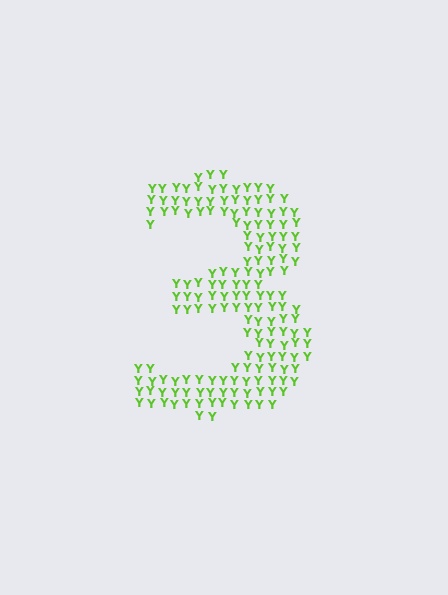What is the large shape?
The large shape is the digit 3.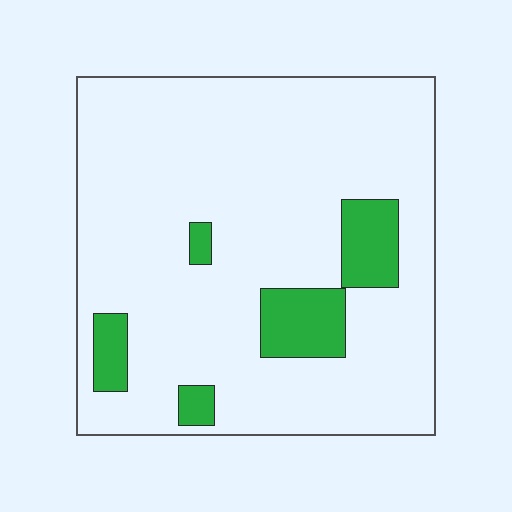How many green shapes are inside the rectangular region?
5.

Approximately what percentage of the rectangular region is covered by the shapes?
Approximately 15%.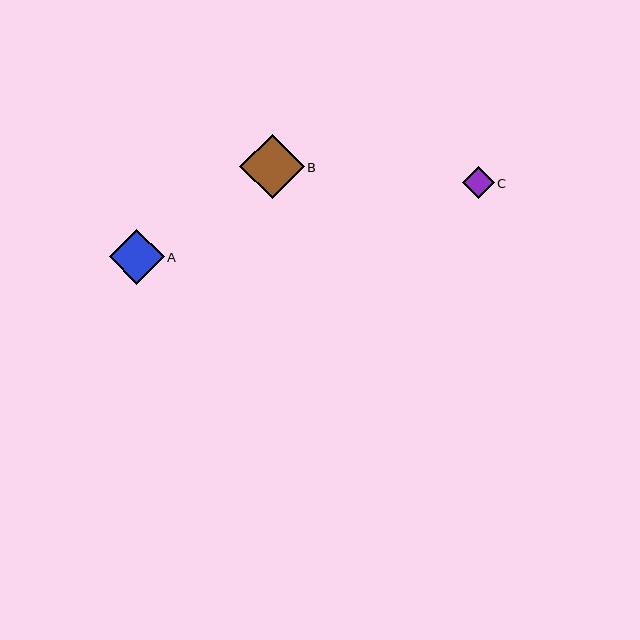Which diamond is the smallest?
Diamond C is the smallest with a size of approximately 32 pixels.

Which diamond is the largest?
Diamond B is the largest with a size of approximately 64 pixels.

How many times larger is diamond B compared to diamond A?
Diamond B is approximately 1.2 times the size of diamond A.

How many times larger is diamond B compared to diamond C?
Diamond B is approximately 2.0 times the size of diamond C.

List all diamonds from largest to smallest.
From largest to smallest: B, A, C.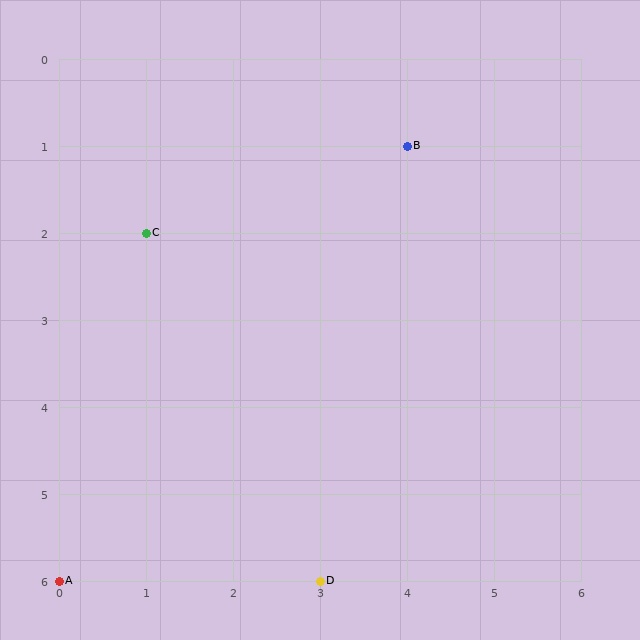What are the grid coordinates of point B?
Point B is at grid coordinates (4, 1).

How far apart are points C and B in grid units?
Points C and B are 3 columns and 1 row apart (about 3.2 grid units diagonally).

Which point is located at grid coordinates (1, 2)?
Point C is at (1, 2).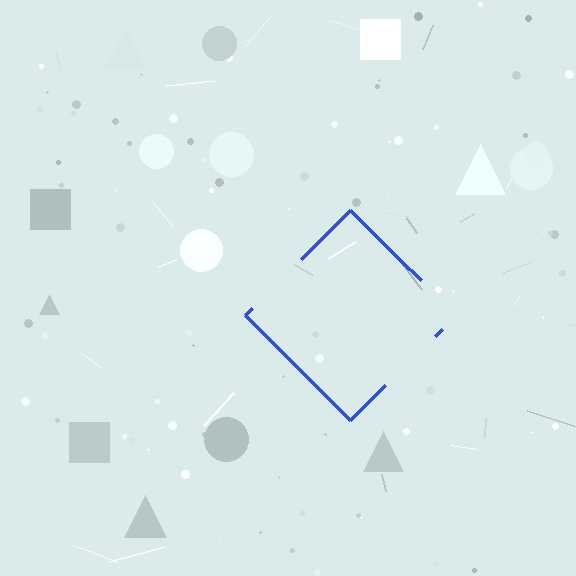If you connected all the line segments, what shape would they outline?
They would outline a diamond.